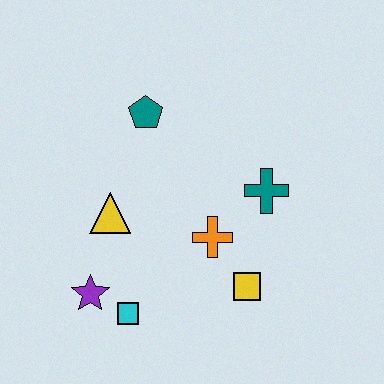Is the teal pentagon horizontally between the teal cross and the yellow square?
No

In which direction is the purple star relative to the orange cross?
The purple star is to the left of the orange cross.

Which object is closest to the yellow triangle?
The purple star is closest to the yellow triangle.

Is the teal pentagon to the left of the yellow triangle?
No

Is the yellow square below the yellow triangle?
Yes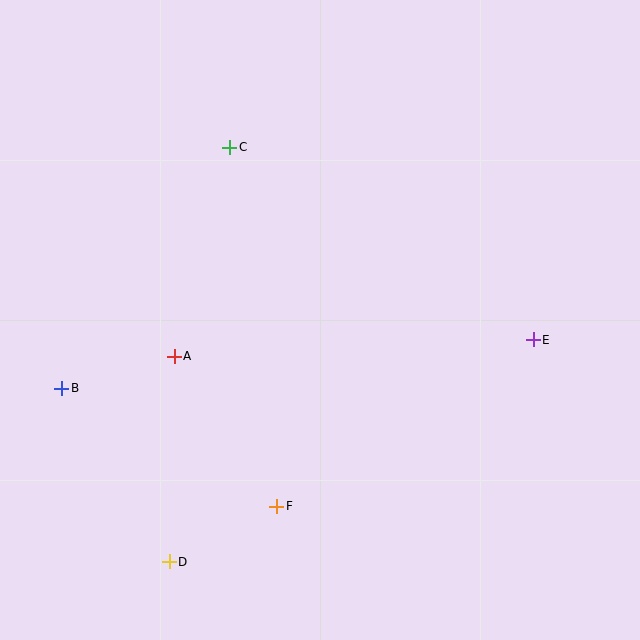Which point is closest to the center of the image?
Point A at (174, 356) is closest to the center.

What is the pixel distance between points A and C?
The distance between A and C is 216 pixels.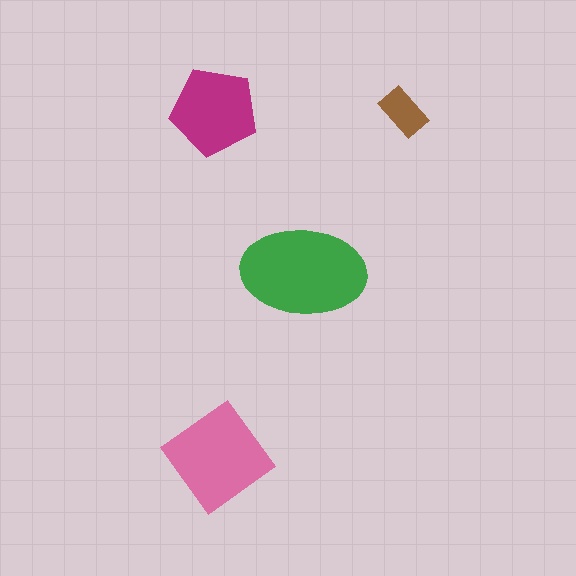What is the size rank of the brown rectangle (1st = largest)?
4th.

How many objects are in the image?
There are 4 objects in the image.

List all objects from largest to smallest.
The green ellipse, the pink diamond, the magenta pentagon, the brown rectangle.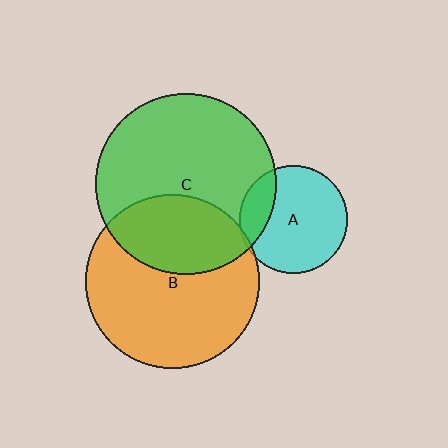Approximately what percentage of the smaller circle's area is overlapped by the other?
Approximately 35%.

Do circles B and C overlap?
Yes.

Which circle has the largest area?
Circle C (green).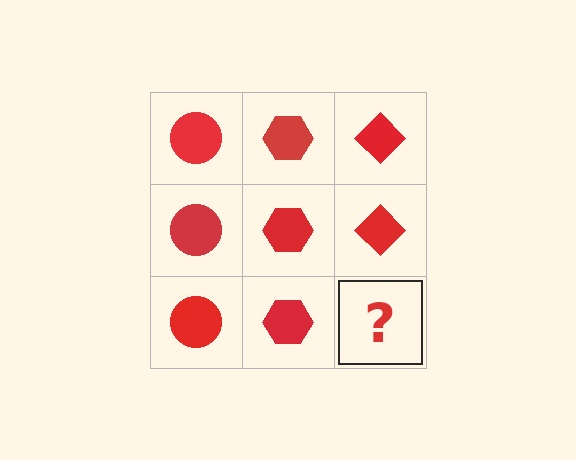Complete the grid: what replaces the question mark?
The question mark should be replaced with a red diamond.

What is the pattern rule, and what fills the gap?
The rule is that each column has a consistent shape. The gap should be filled with a red diamond.